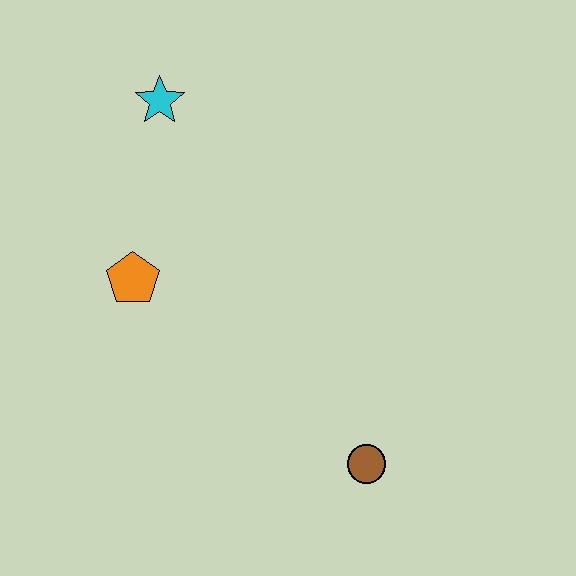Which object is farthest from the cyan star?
The brown circle is farthest from the cyan star.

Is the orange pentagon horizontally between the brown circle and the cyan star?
No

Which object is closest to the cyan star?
The orange pentagon is closest to the cyan star.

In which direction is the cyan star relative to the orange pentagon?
The cyan star is above the orange pentagon.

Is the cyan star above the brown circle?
Yes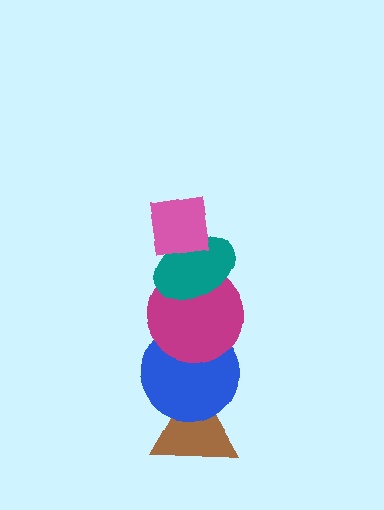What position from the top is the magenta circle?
The magenta circle is 3rd from the top.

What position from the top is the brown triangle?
The brown triangle is 5th from the top.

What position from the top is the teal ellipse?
The teal ellipse is 2nd from the top.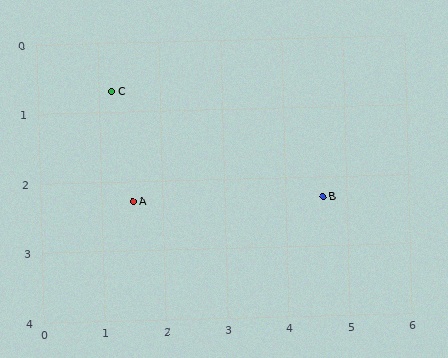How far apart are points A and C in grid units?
Points A and C are about 1.6 grid units apart.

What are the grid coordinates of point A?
Point A is at approximately (1.5, 2.3).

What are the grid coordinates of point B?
Point B is at approximately (4.6, 2.3).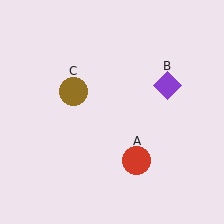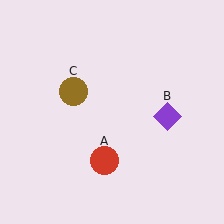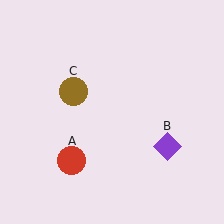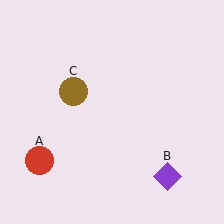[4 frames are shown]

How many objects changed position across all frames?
2 objects changed position: red circle (object A), purple diamond (object B).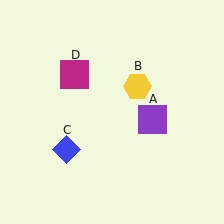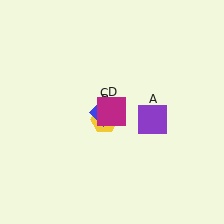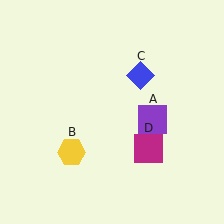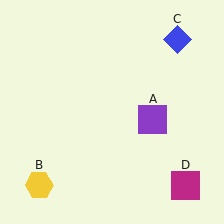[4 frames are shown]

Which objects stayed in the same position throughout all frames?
Purple square (object A) remained stationary.